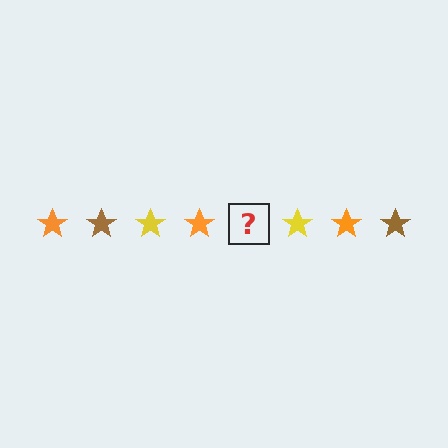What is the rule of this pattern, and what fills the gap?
The rule is that the pattern cycles through orange, brown, yellow stars. The gap should be filled with a brown star.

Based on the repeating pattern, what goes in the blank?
The blank should be a brown star.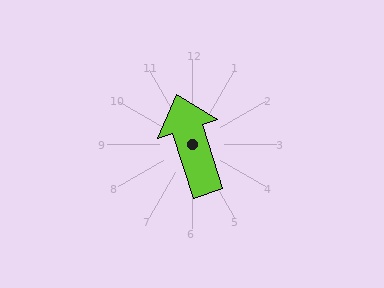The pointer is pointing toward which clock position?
Roughly 11 o'clock.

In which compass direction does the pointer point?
North.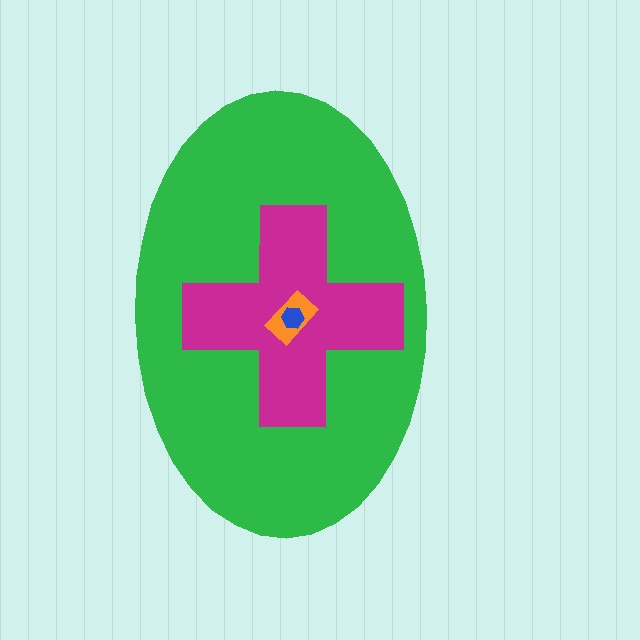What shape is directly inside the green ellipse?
The magenta cross.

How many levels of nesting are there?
4.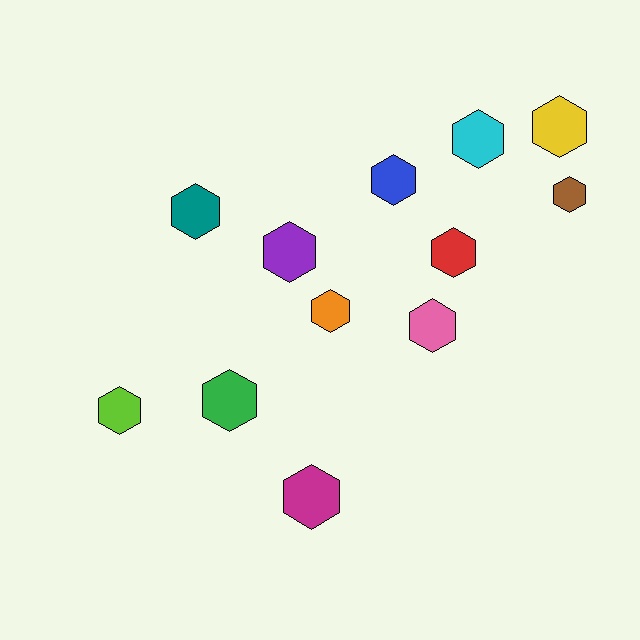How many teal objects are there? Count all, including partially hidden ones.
There is 1 teal object.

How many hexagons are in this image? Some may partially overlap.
There are 12 hexagons.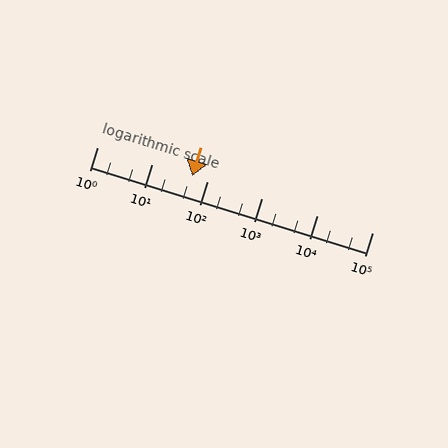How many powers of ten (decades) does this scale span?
The scale spans 5 decades, from 1 to 100000.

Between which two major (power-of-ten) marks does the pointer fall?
The pointer is between 10 and 100.